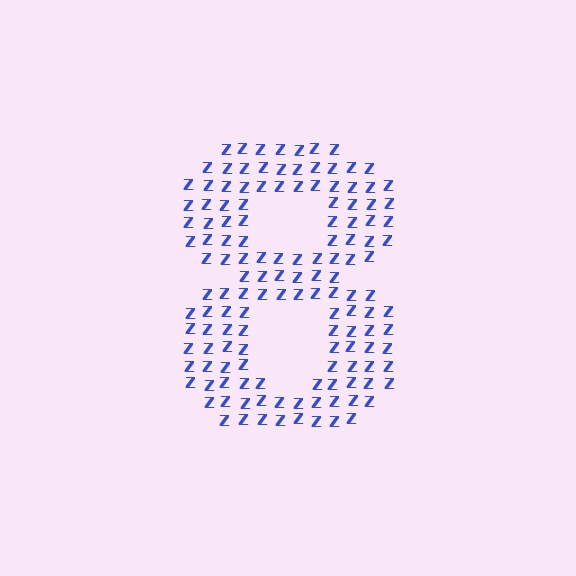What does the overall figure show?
The overall figure shows the digit 8.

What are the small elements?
The small elements are letter Z's.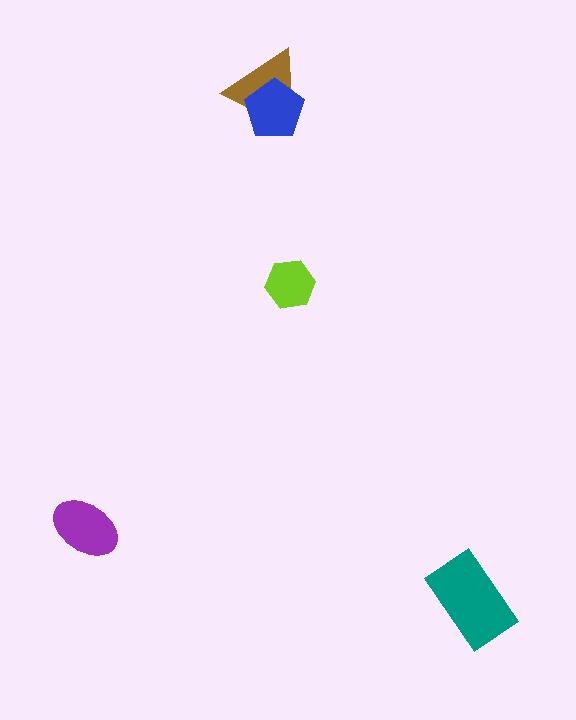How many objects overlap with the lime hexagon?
0 objects overlap with the lime hexagon.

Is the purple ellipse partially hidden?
No, no other shape covers it.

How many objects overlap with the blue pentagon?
1 object overlaps with the blue pentagon.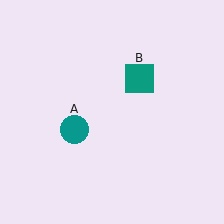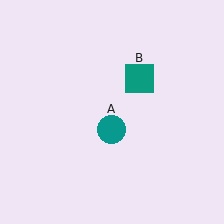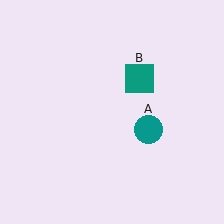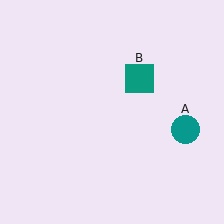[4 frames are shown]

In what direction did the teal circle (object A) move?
The teal circle (object A) moved right.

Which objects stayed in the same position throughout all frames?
Teal square (object B) remained stationary.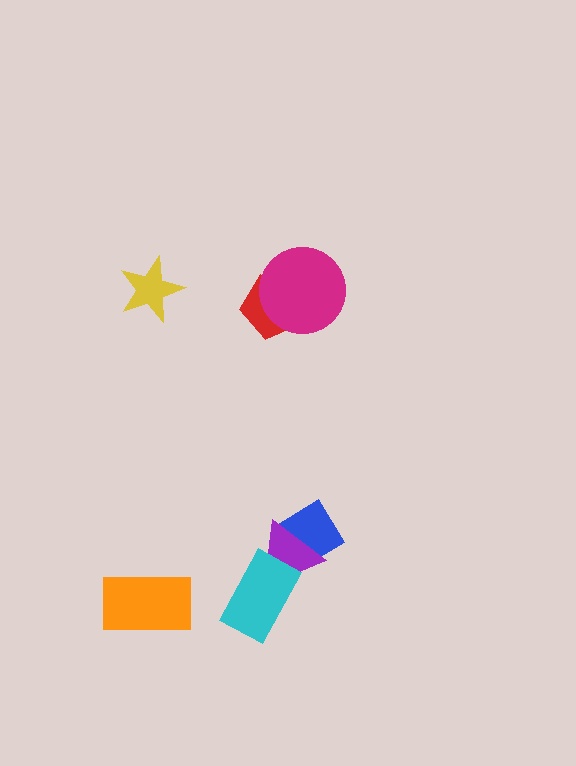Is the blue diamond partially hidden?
Yes, it is partially covered by another shape.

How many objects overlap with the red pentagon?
1 object overlaps with the red pentagon.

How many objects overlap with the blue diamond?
1 object overlaps with the blue diamond.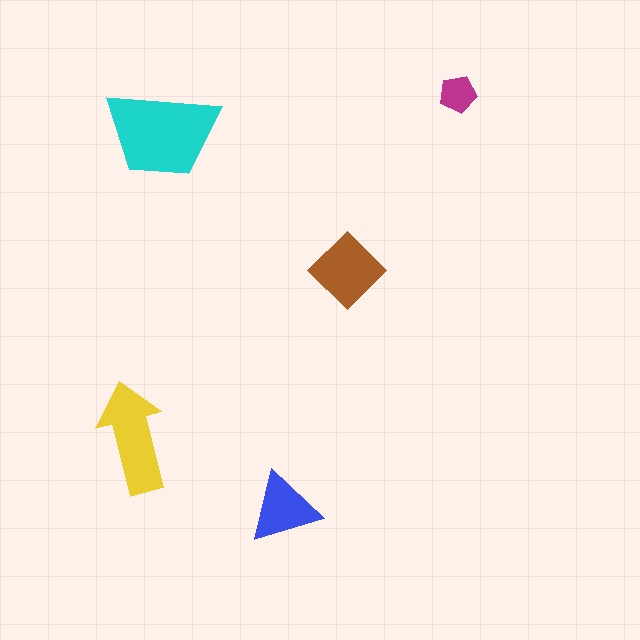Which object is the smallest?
The magenta pentagon.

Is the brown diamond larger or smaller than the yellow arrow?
Smaller.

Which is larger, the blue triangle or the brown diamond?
The brown diamond.